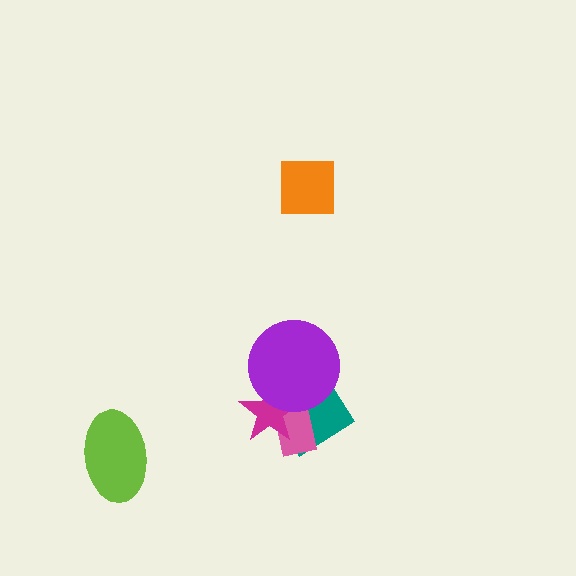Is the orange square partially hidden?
No, no other shape covers it.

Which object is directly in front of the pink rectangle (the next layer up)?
The magenta star is directly in front of the pink rectangle.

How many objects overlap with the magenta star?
3 objects overlap with the magenta star.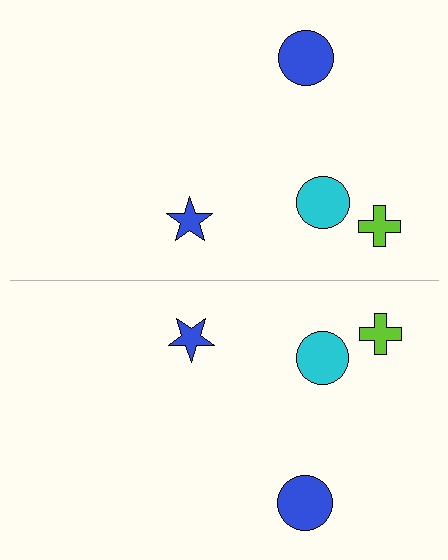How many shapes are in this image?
There are 8 shapes in this image.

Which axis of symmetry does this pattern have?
The pattern has a horizontal axis of symmetry running through the center of the image.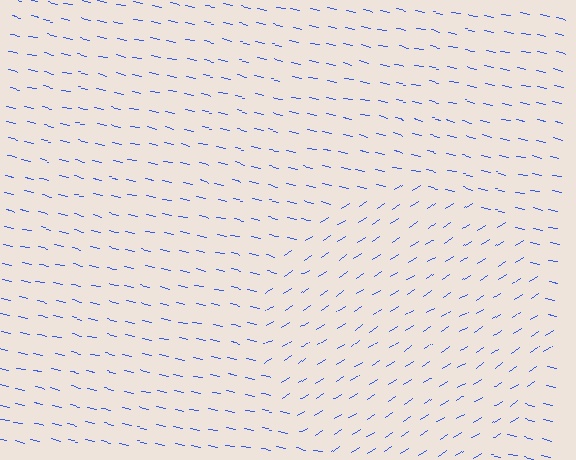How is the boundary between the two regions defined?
The boundary is defined purely by a change in line orientation (approximately 45 degrees difference). All lines are the same color and thickness.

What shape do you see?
I see a circle.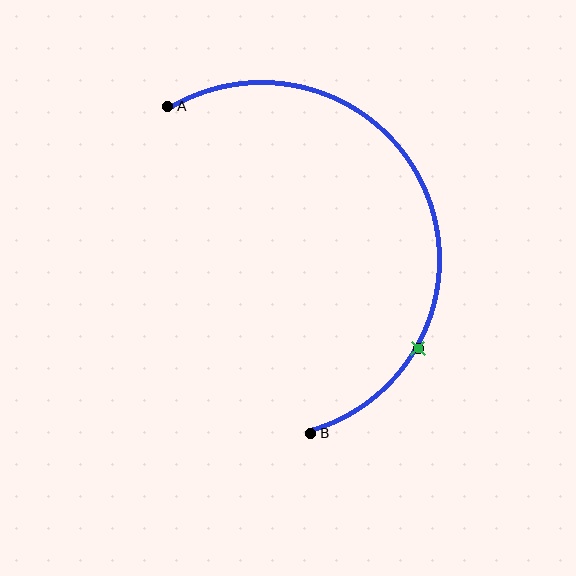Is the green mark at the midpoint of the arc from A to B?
No. The green mark lies on the arc but is closer to endpoint B. The arc midpoint would be at the point on the curve equidistant along the arc from both A and B.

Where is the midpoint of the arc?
The arc midpoint is the point on the curve farthest from the straight line joining A and B. It sits to the right of that line.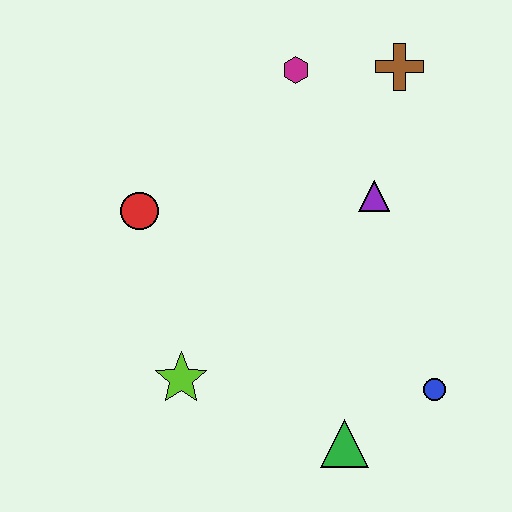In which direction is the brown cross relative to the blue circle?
The brown cross is above the blue circle.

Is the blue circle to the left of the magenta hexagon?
No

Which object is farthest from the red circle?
The blue circle is farthest from the red circle.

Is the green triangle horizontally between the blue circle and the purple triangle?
No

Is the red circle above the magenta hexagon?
No